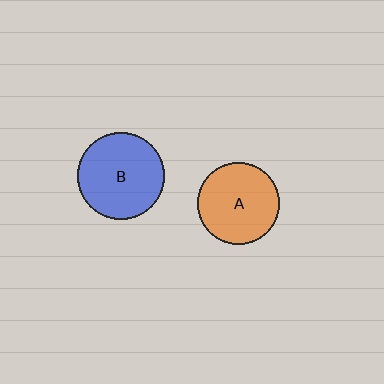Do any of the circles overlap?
No, none of the circles overlap.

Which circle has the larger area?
Circle B (blue).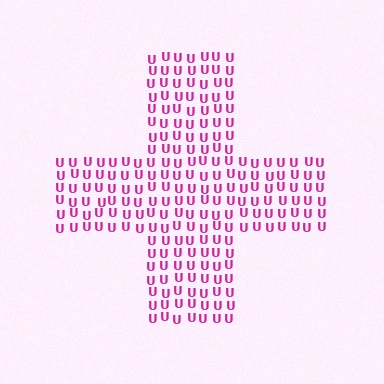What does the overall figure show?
The overall figure shows a cross.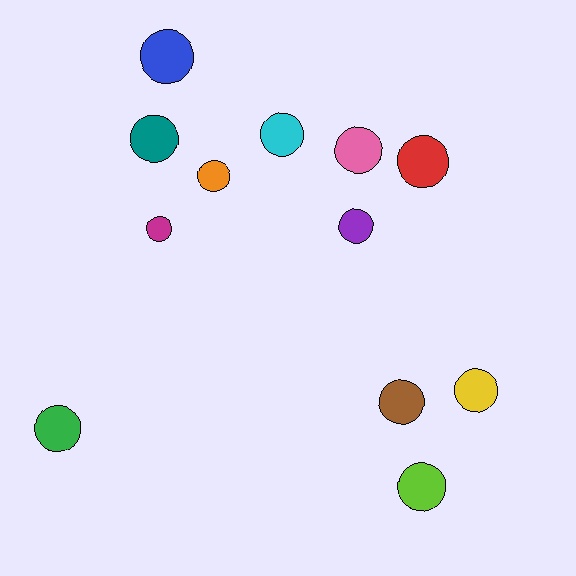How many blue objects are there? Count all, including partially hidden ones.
There is 1 blue object.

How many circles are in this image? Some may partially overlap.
There are 12 circles.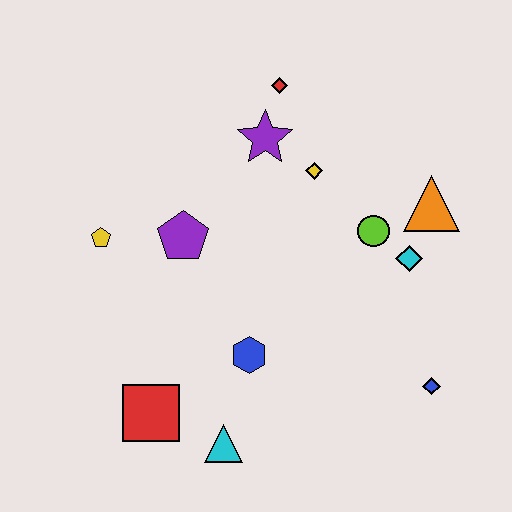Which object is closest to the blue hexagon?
The cyan triangle is closest to the blue hexagon.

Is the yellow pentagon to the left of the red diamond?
Yes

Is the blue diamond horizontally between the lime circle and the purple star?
No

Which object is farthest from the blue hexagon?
The red diamond is farthest from the blue hexagon.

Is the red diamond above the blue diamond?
Yes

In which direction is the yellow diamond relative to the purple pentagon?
The yellow diamond is to the right of the purple pentagon.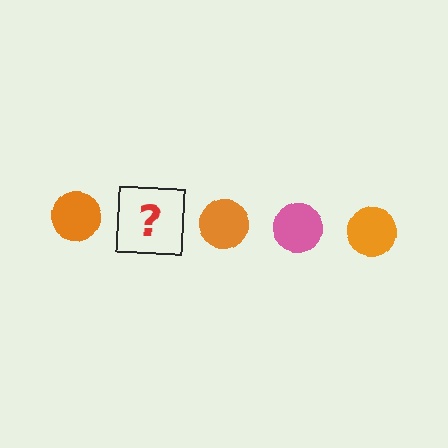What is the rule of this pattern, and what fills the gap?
The rule is that the pattern cycles through orange, pink circles. The gap should be filled with a pink circle.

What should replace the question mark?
The question mark should be replaced with a pink circle.